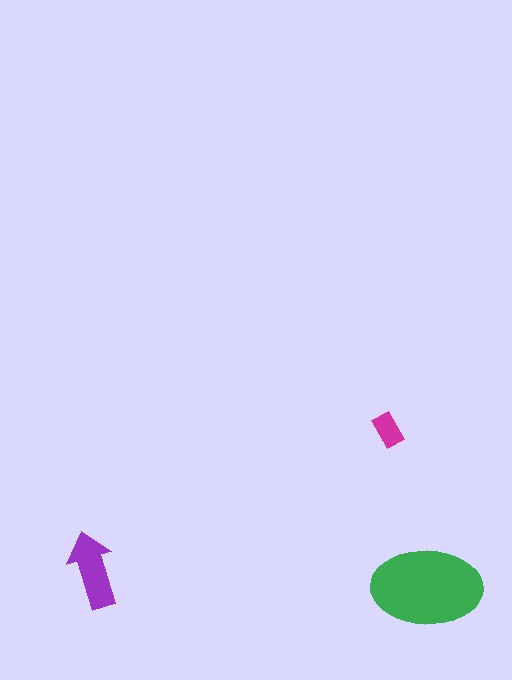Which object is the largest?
The green ellipse.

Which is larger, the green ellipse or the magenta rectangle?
The green ellipse.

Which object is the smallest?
The magenta rectangle.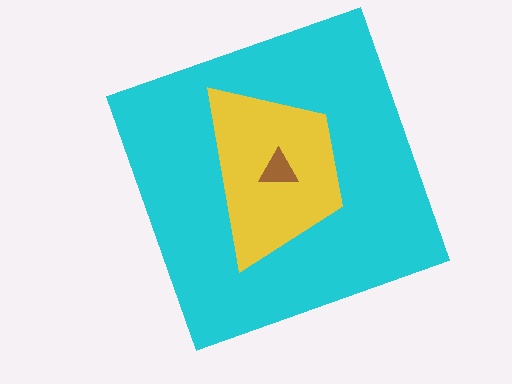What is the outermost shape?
The cyan square.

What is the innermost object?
The brown triangle.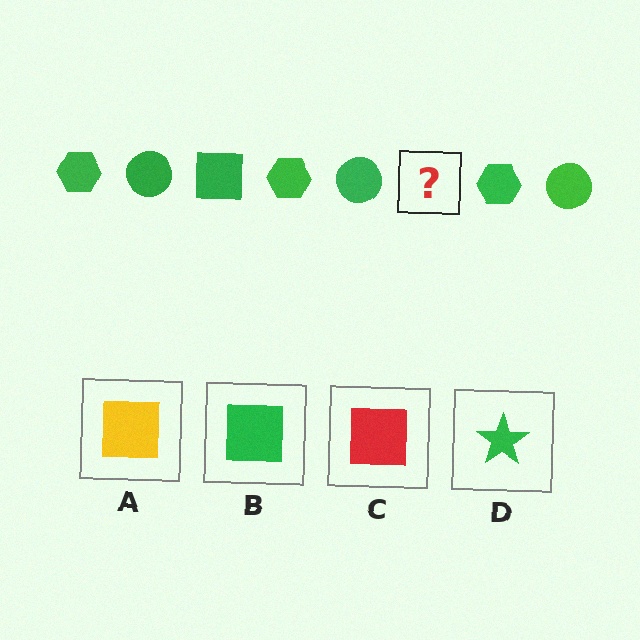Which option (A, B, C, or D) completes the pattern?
B.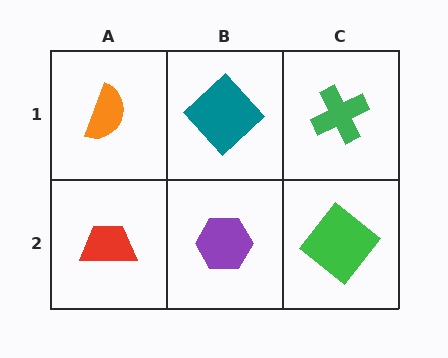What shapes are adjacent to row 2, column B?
A teal diamond (row 1, column B), a red trapezoid (row 2, column A), a green diamond (row 2, column C).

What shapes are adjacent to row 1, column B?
A purple hexagon (row 2, column B), an orange semicircle (row 1, column A), a green cross (row 1, column C).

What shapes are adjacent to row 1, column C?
A green diamond (row 2, column C), a teal diamond (row 1, column B).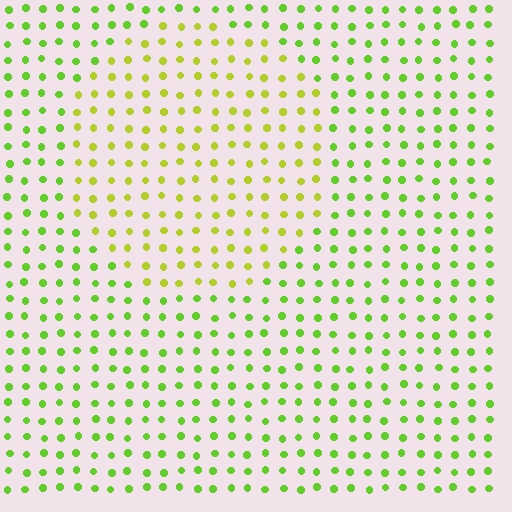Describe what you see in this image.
The image is filled with small lime elements in a uniform arrangement. A circle-shaped region is visible where the elements are tinted to a slightly different hue, forming a subtle color boundary.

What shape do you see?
I see a circle.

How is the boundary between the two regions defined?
The boundary is defined purely by a slight shift in hue (about 30 degrees). Spacing, size, and orientation are identical on both sides.